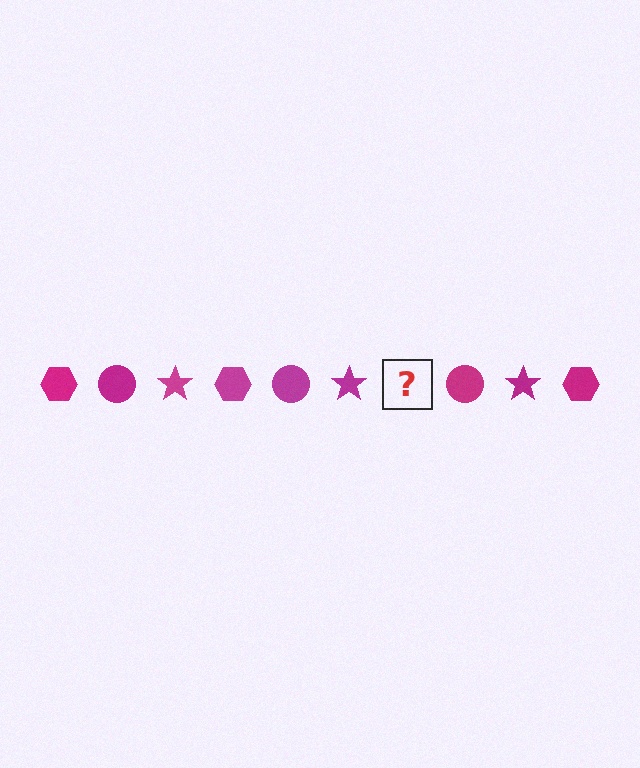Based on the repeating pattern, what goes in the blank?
The blank should be a magenta hexagon.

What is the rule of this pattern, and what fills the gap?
The rule is that the pattern cycles through hexagon, circle, star shapes in magenta. The gap should be filled with a magenta hexagon.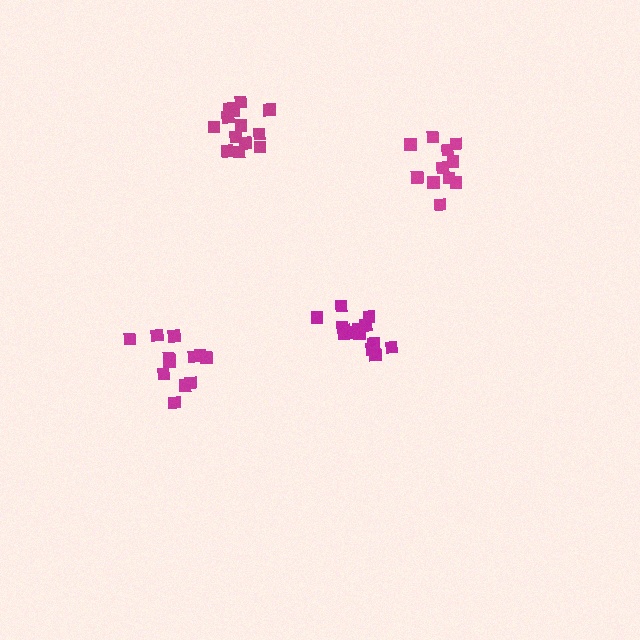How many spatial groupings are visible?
There are 4 spatial groupings.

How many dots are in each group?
Group 1: 14 dots, Group 2: 12 dots, Group 3: 13 dots, Group 4: 11 dots (50 total).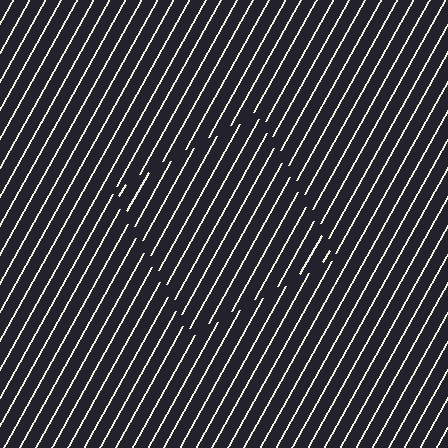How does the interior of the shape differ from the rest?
The interior of the shape contains the same grating, shifted by half a period — the contour is defined by the phase discontinuity where line-ends from the inner and outer gratings abut.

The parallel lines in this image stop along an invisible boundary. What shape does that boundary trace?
An illusory square. The interior of the shape contains the same grating, shifted by half a period — the contour is defined by the phase discontinuity where line-ends from the inner and outer gratings abut.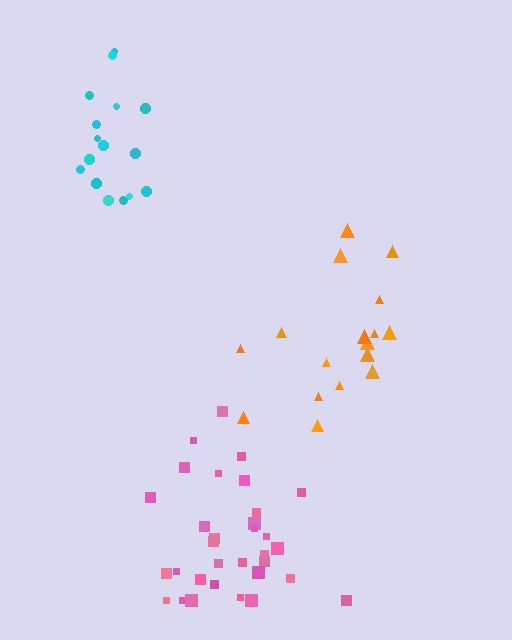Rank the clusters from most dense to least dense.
pink, cyan, orange.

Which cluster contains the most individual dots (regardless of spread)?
Pink (32).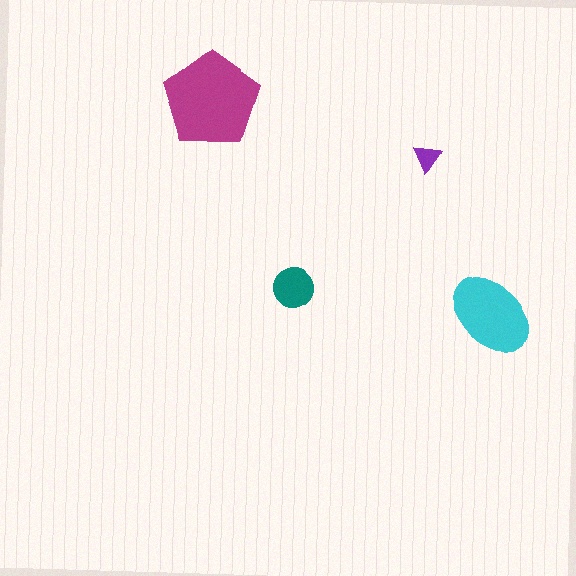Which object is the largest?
The magenta pentagon.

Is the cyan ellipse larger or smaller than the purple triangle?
Larger.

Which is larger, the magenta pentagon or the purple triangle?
The magenta pentagon.